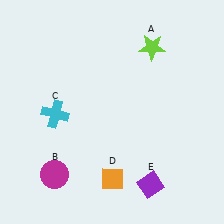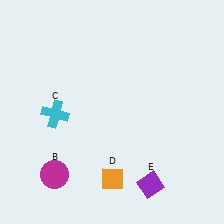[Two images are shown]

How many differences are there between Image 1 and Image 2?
There is 1 difference between the two images.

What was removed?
The lime star (A) was removed in Image 2.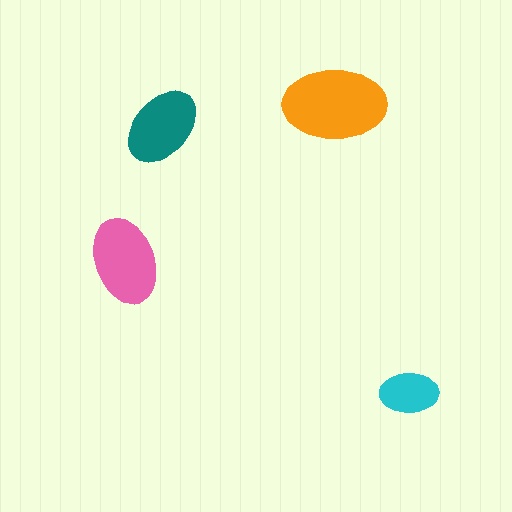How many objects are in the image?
There are 4 objects in the image.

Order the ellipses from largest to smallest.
the orange one, the pink one, the teal one, the cyan one.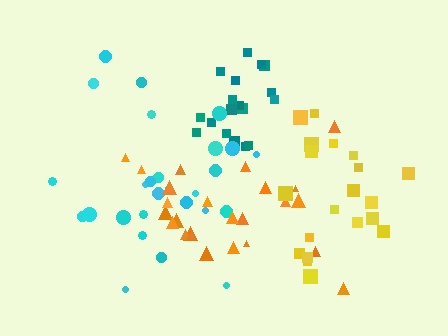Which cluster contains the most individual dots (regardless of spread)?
Cyan (28).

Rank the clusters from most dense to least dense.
teal, yellow, cyan, orange.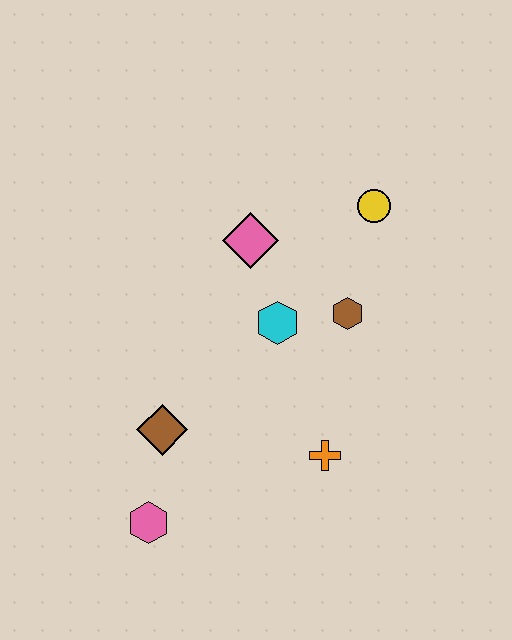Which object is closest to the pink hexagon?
The brown diamond is closest to the pink hexagon.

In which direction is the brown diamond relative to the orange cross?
The brown diamond is to the left of the orange cross.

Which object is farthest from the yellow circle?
The pink hexagon is farthest from the yellow circle.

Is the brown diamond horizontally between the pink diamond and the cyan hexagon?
No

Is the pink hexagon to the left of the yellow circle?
Yes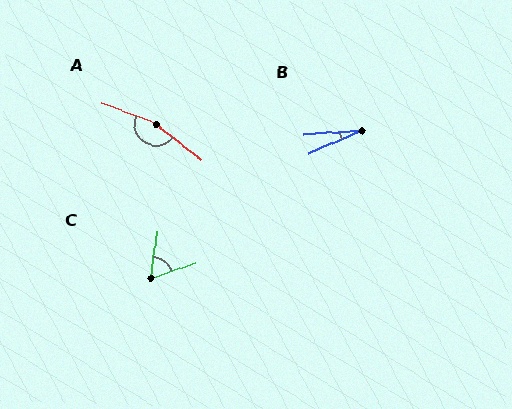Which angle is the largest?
A, at approximately 163 degrees.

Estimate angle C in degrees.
Approximately 62 degrees.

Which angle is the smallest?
B, at approximately 19 degrees.